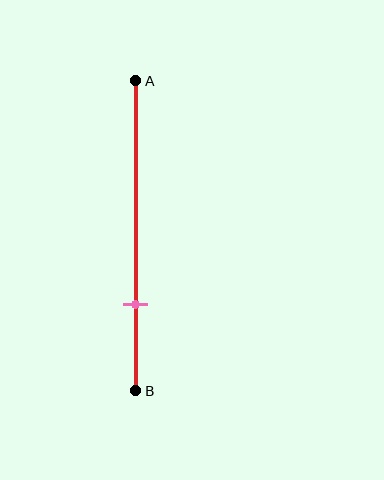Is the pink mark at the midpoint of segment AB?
No, the mark is at about 70% from A, not at the 50% midpoint.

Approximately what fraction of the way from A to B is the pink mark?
The pink mark is approximately 70% of the way from A to B.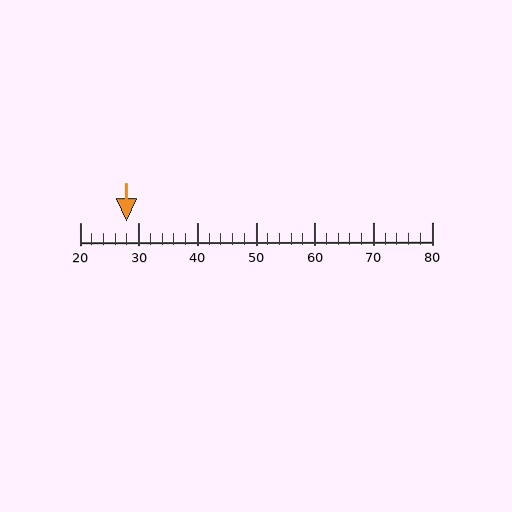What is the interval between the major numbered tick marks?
The major tick marks are spaced 10 units apart.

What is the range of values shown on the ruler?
The ruler shows values from 20 to 80.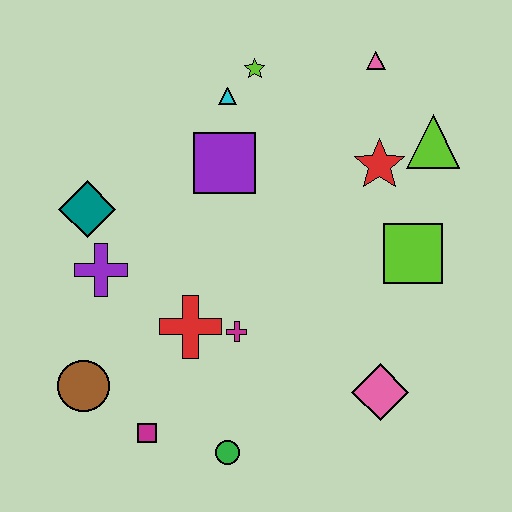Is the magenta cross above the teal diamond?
No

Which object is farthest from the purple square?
The green circle is farthest from the purple square.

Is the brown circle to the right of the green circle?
No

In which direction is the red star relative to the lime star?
The red star is to the right of the lime star.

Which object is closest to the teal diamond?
The purple cross is closest to the teal diamond.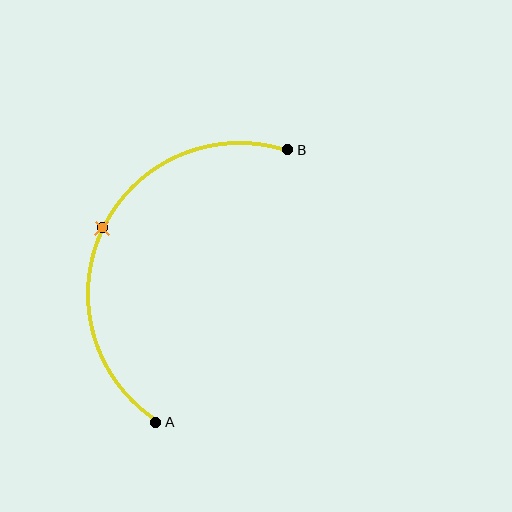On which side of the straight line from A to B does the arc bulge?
The arc bulges to the left of the straight line connecting A and B.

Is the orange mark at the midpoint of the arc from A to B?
Yes. The orange mark lies on the arc at equal arc-length from both A and B — it is the arc midpoint.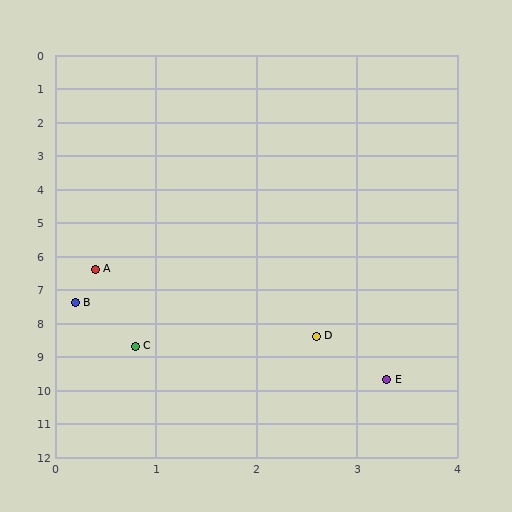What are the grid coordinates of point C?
Point C is at approximately (0.8, 8.7).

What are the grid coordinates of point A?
Point A is at approximately (0.4, 6.4).